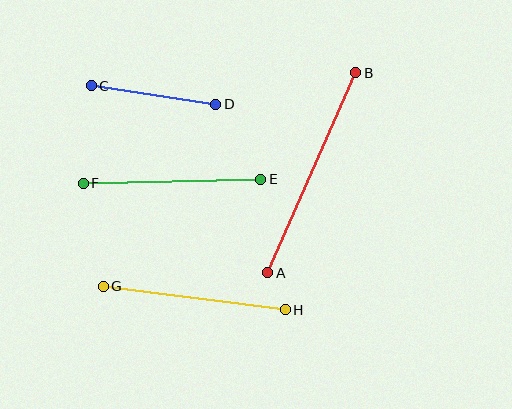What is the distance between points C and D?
The distance is approximately 126 pixels.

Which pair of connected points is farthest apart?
Points A and B are farthest apart.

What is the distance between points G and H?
The distance is approximately 184 pixels.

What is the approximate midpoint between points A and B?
The midpoint is at approximately (312, 173) pixels.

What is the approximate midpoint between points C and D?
The midpoint is at approximately (153, 95) pixels.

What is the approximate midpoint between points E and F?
The midpoint is at approximately (172, 181) pixels.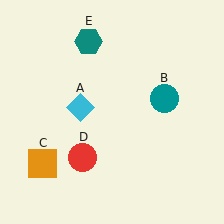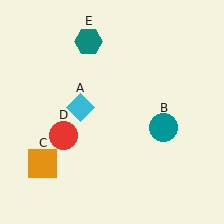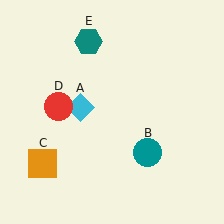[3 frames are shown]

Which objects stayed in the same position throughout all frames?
Cyan diamond (object A) and orange square (object C) and teal hexagon (object E) remained stationary.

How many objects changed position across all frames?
2 objects changed position: teal circle (object B), red circle (object D).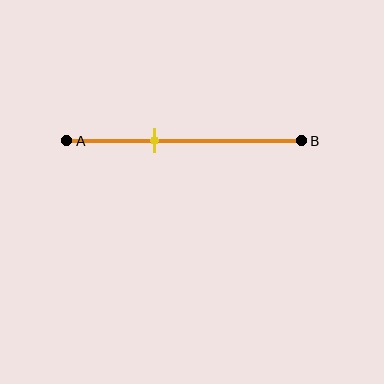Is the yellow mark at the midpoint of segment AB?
No, the mark is at about 35% from A, not at the 50% midpoint.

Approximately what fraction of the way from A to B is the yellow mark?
The yellow mark is approximately 35% of the way from A to B.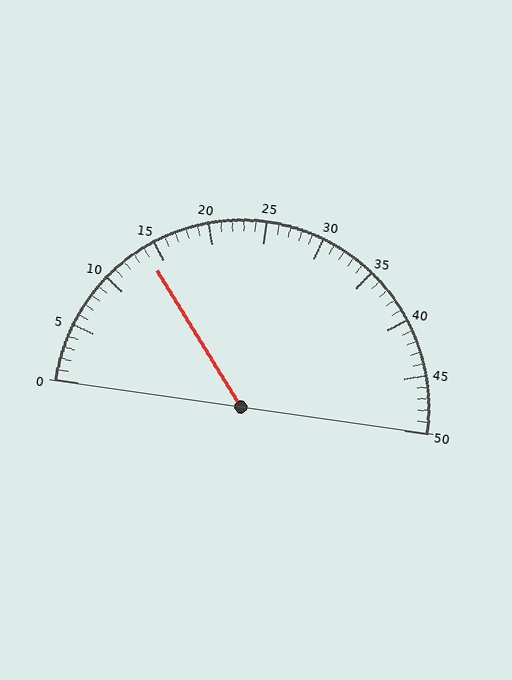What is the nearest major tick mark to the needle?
The nearest major tick mark is 15.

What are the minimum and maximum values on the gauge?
The gauge ranges from 0 to 50.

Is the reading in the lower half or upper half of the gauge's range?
The reading is in the lower half of the range (0 to 50).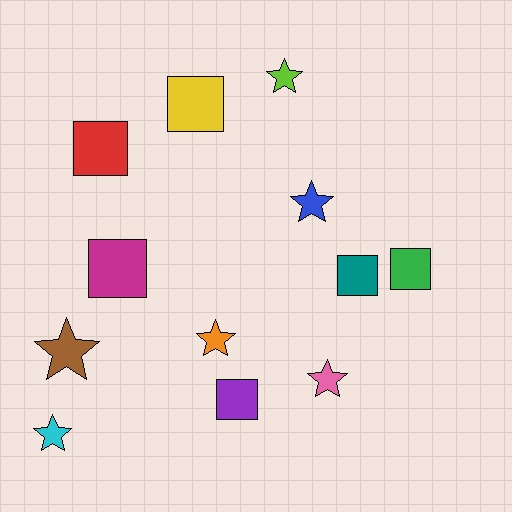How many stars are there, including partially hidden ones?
There are 6 stars.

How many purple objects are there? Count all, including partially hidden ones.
There is 1 purple object.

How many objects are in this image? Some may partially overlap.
There are 12 objects.